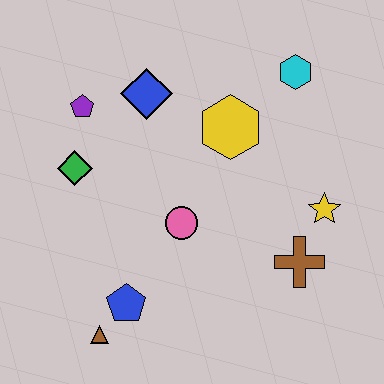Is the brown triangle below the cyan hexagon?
Yes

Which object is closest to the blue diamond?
The purple pentagon is closest to the blue diamond.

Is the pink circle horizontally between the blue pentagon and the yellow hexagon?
Yes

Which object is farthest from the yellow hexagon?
The brown triangle is farthest from the yellow hexagon.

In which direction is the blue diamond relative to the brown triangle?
The blue diamond is above the brown triangle.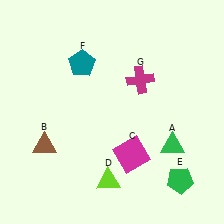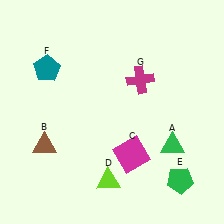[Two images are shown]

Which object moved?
The teal pentagon (F) moved left.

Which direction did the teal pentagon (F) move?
The teal pentagon (F) moved left.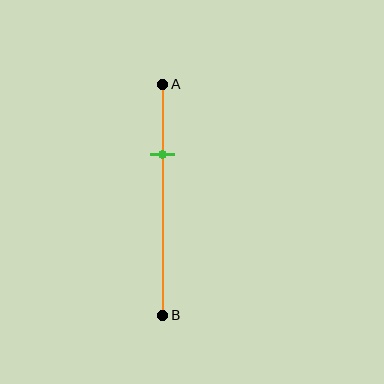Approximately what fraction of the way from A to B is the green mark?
The green mark is approximately 30% of the way from A to B.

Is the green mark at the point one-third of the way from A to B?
No, the mark is at about 30% from A, not at the 33% one-third point.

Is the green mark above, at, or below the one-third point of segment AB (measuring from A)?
The green mark is above the one-third point of segment AB.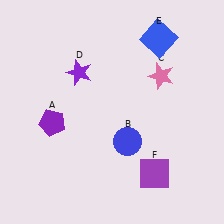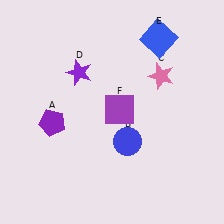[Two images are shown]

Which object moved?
The purple square (F) moved up.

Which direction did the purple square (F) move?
The purple square (F) moved up.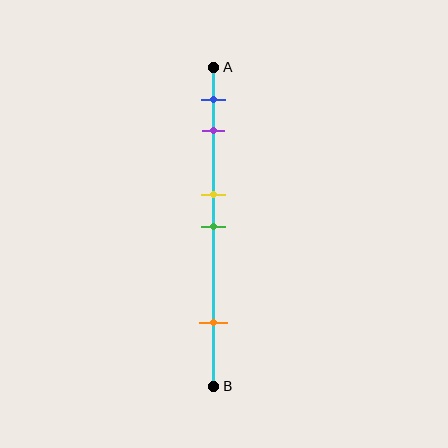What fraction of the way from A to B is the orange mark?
The orange mark is approximately 80% (0.8) of the way from A to B.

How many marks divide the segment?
There are 5 marks dividing the segment.